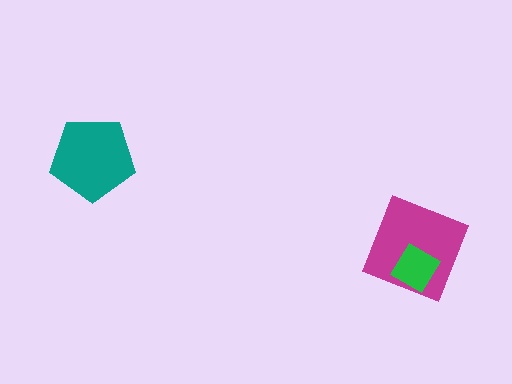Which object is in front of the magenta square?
The green diamond is in front of the magenta square.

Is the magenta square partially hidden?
Yes, it is partially covered by another shape.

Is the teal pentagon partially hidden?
No, no other shape covers it.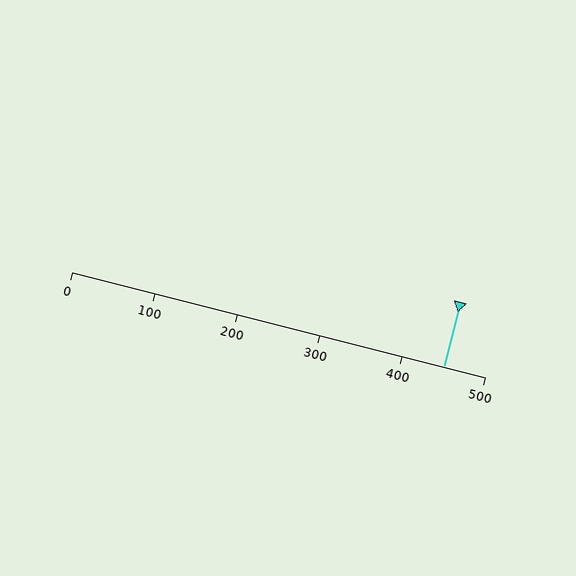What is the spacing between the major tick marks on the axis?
The major ticks are spaced 100 apart.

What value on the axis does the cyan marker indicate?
The marker indicates approximately 450.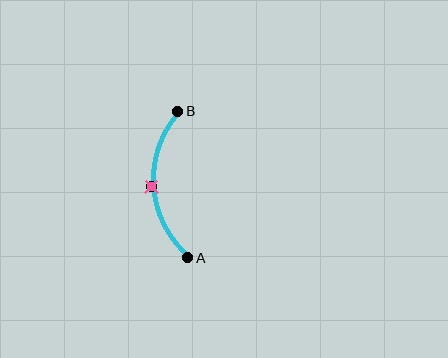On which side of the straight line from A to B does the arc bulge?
The arc bulges to the left of the straight line connecting A and B.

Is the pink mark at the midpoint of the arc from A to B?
Yes. The pink mark lies on the arc at equal arc-length from both A and B — it is the arc midpoint.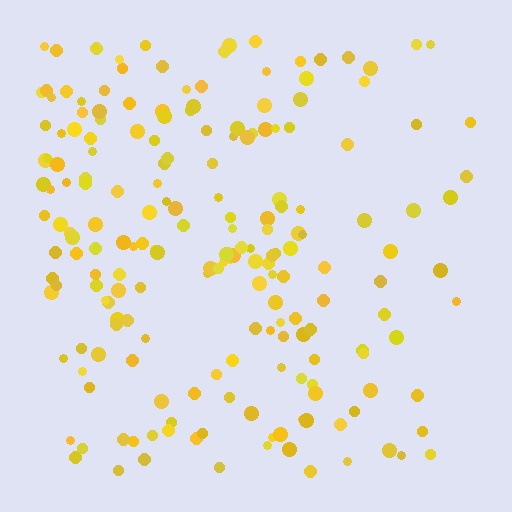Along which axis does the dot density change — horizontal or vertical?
Horizontal.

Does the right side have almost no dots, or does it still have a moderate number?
Still a moderate number, just noticeably fewer than the left.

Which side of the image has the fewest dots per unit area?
The right.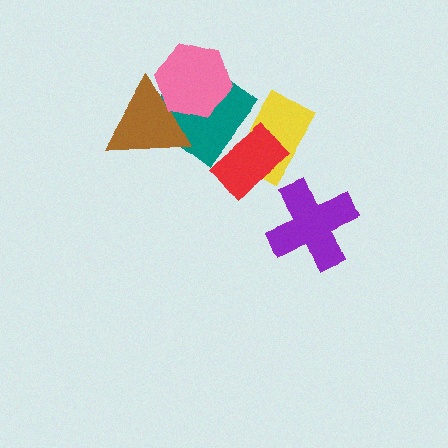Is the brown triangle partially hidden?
Yes, it is partially covered by another shape.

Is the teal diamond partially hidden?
Yes, it is partially covered by another shape.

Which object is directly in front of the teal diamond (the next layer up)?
The brown triangle is directly in front of the teal diamond.